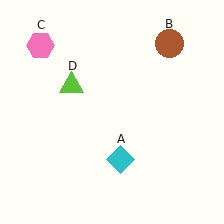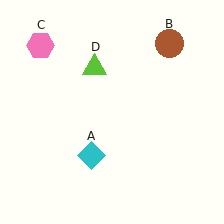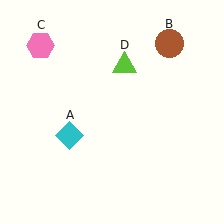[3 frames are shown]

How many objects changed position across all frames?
2 objects changed position: cyan diamond (object A), lime triangle (object D).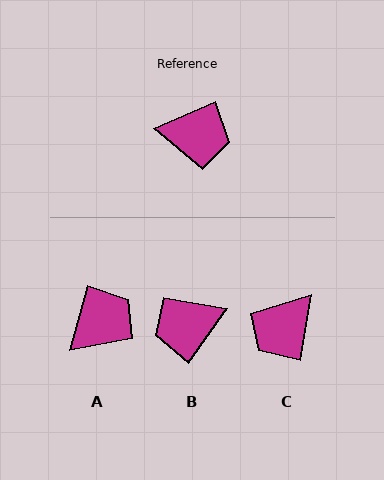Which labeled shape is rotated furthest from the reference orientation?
B, about 149 degrees away.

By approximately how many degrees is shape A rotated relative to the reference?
Approximately 50 degrees counter-clockwise.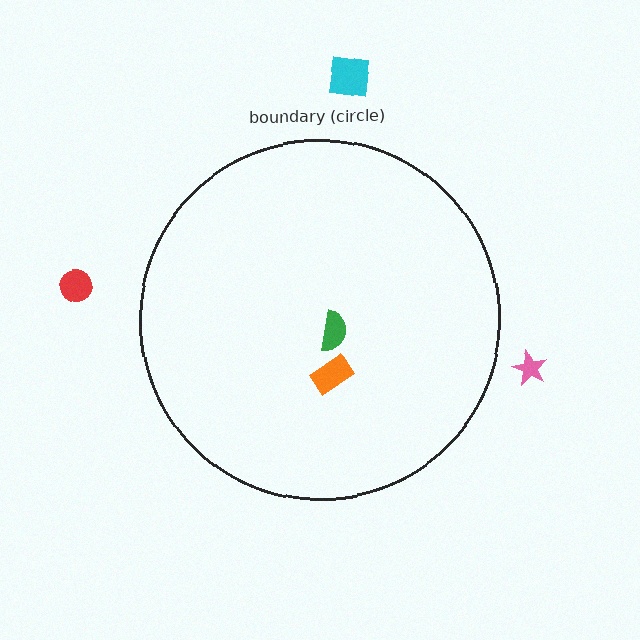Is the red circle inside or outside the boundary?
Outside.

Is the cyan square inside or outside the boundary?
Outside.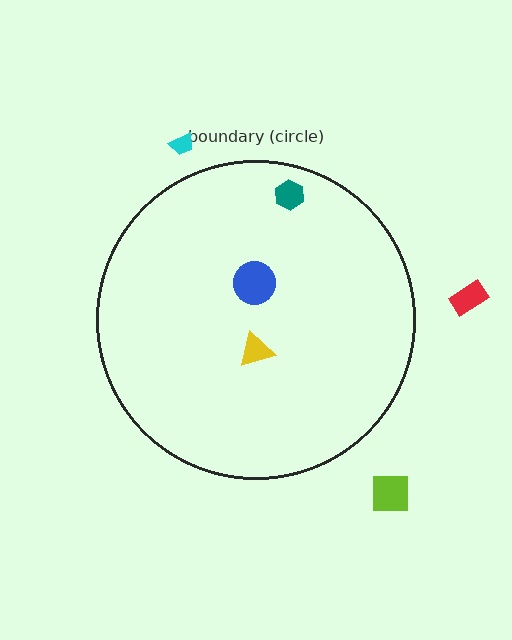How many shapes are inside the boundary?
3 inside, 3 outside.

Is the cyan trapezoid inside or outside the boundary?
Outside.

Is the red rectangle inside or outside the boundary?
Outside.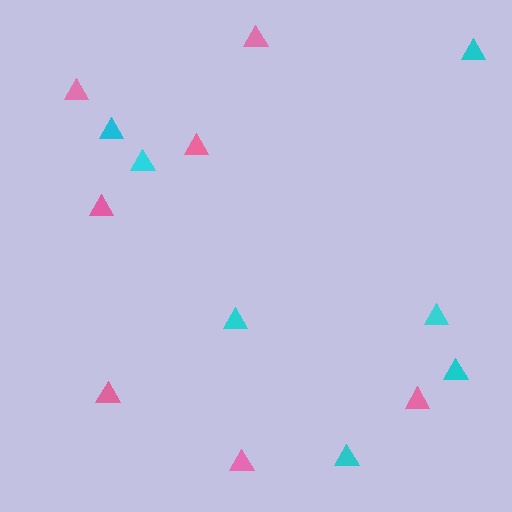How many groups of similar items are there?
There are 2 groups: one group of pink triangles (7) and one group of cyan triangles (7).